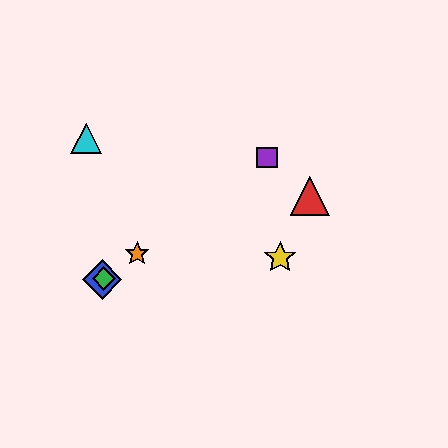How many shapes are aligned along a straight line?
4 shapes (the blue diamond, the green diamond, the purple square, the orange star) are aligned along a straight line.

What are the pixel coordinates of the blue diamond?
The blue diamond is at (102, 279).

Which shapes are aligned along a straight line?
The blue diamond, the green diamond, the purple square, the orange star are aligned along a straight line.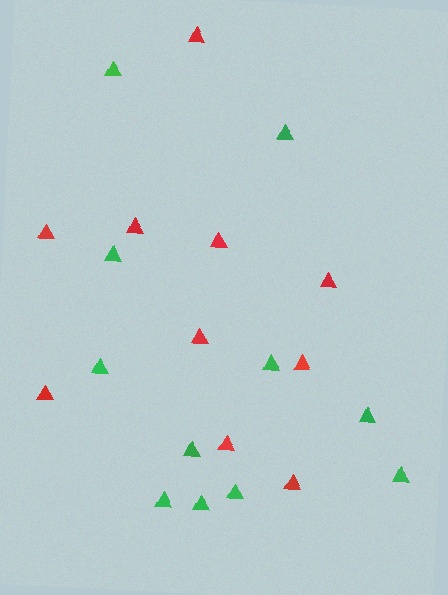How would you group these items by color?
There are 2 groups: one group of red triangles (10) and one group of green triangles (11).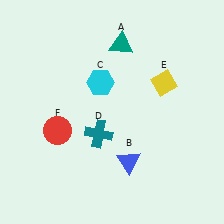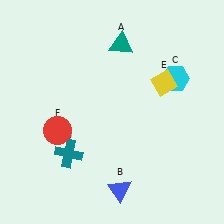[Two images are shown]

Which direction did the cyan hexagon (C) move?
The cyan hexagon (C) moved right.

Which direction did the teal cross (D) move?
The teal cross (D) moved left.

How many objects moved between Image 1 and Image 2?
3 objects moved between the two images.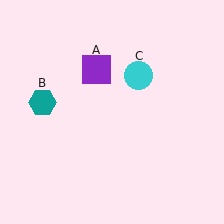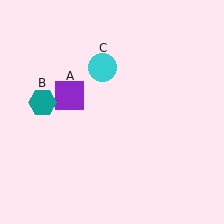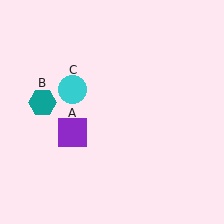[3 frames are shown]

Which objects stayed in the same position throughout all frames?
Teal hexagon (object B) remained stationary.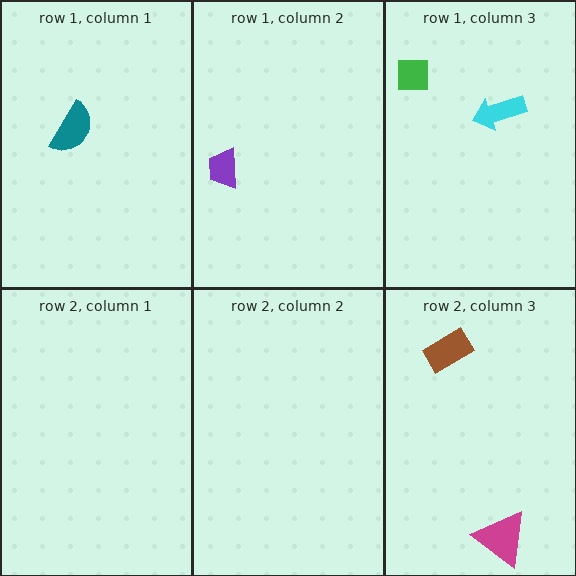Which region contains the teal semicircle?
The row 1, column 1 region.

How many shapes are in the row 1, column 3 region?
2.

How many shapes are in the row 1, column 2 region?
1.